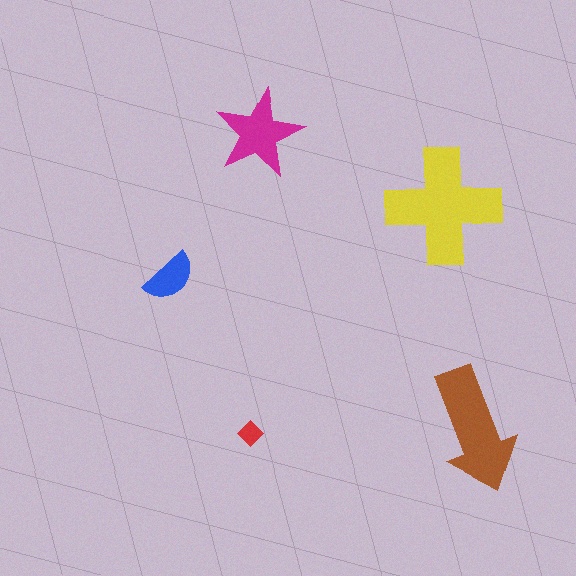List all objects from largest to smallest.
The yellow cross, the brown arrow, the magenta star, the blue semicircle, the red diamond.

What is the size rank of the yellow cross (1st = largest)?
1st.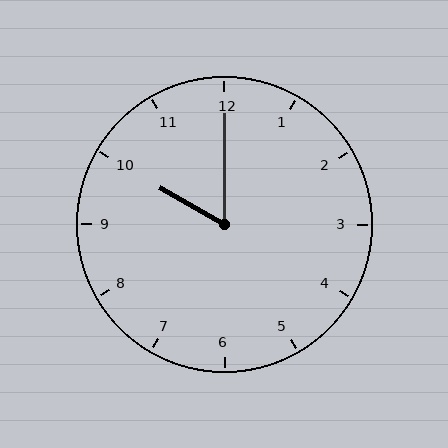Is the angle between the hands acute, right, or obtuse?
It is acute.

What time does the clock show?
10:00.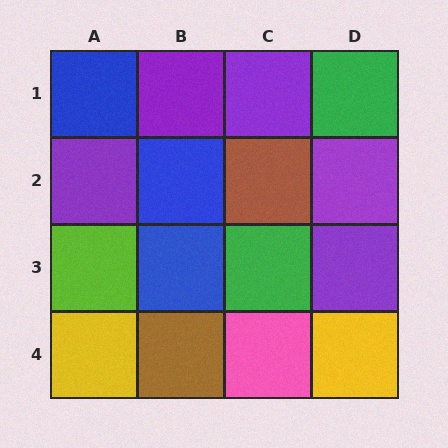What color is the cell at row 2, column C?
Brown.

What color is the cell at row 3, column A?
Lime.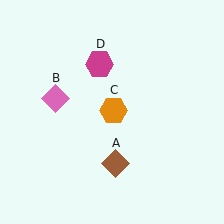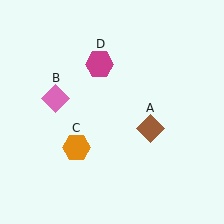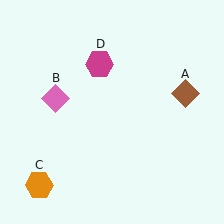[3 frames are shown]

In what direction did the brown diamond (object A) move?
The brown diamond (object A) moved up and to the right.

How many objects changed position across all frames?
2 objects changed position: brown diamond (object A), orange hexagon (object C).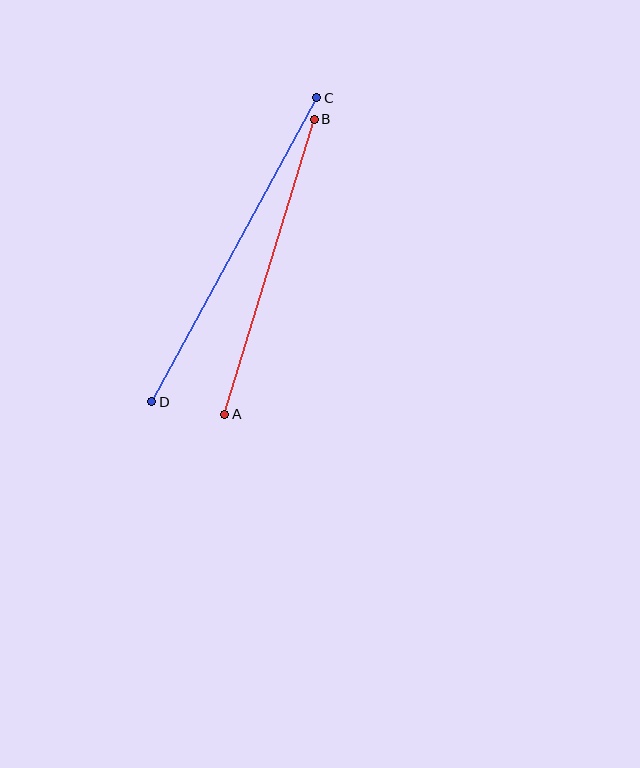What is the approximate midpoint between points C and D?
The midpoint is at approximately (234, 250) pixels.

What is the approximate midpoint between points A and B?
The midpoint is at approximately (270, 267) pixels.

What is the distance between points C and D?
The distance is approximately 346 pixels.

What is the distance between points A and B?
The distance is approximately 308 pixels.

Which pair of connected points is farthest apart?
Points C and D are farthest apart.